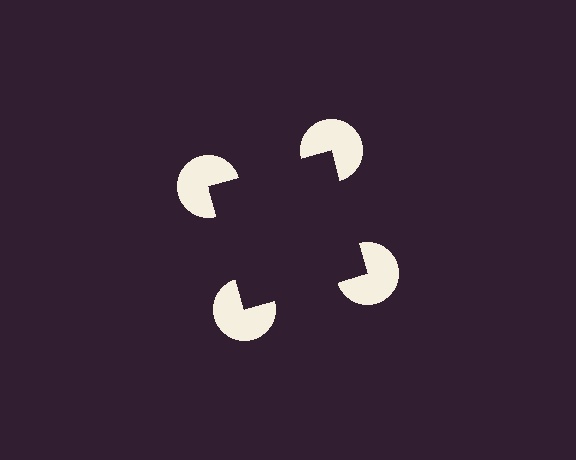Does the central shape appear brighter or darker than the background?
It typically appears slightly darker than the background, even though no actual brightness change is drawn.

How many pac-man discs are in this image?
There are 4 — one at each vertex of the illusory square.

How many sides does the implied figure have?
4 sides.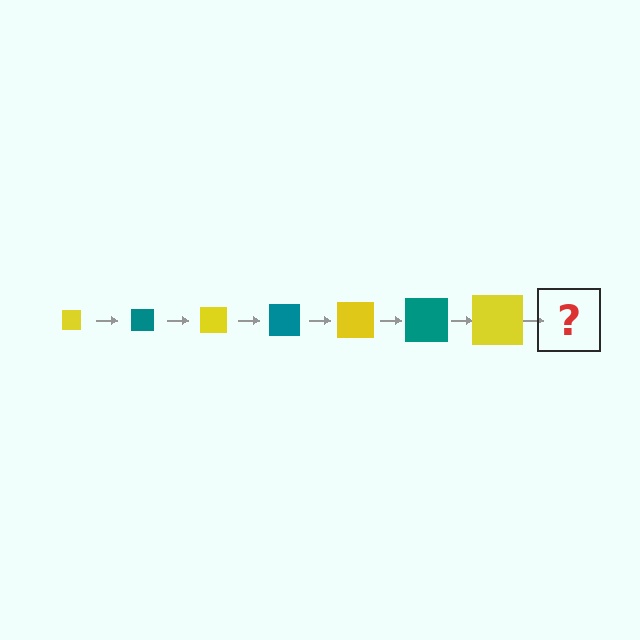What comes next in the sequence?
The next element should be a teal square, larger than the previous one.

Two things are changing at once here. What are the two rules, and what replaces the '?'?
The two rules are that the square grows larger each step and the color cycles through yellow and teal. The '?' should be a teal square, larger than the previous one.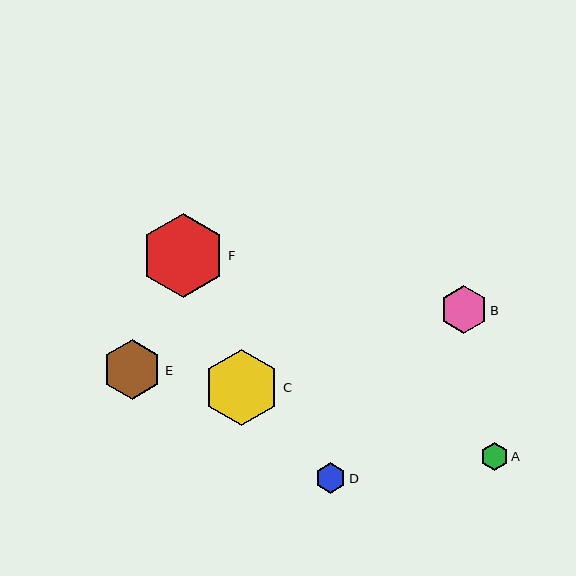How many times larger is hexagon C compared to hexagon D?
Hexagon C is approximately 2.5 times the size of hexagon D.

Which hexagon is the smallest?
Hexagon A is the smallest with a size of approximately 28 pixels.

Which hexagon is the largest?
Hexagon F is the largest with a size of approximately 84 pixels.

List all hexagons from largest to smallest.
From largest to smallest: F, C, E, B, D, A.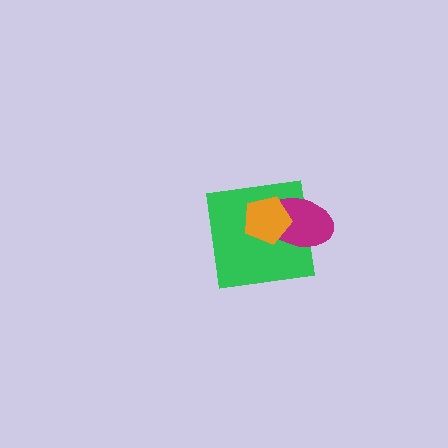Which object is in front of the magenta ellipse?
The orange pentagon is in front of the magenta ellipse.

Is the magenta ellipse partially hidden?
Yes, it is partially covered by another shape.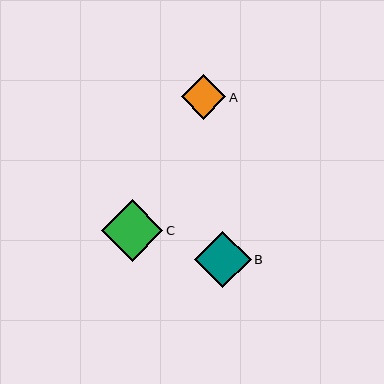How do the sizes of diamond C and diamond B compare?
Diamond C and diamond B are approximately the same size.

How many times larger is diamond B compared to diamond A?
Diamond B is approximately 1.3 times the size of diamond A.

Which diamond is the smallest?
Diamond A is the smallest with a size of approximately 44 pixels.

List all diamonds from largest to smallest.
From largest to smallest: C, B, A.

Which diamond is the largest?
Diamond C is the largest with a size of approximately 61 pixels.